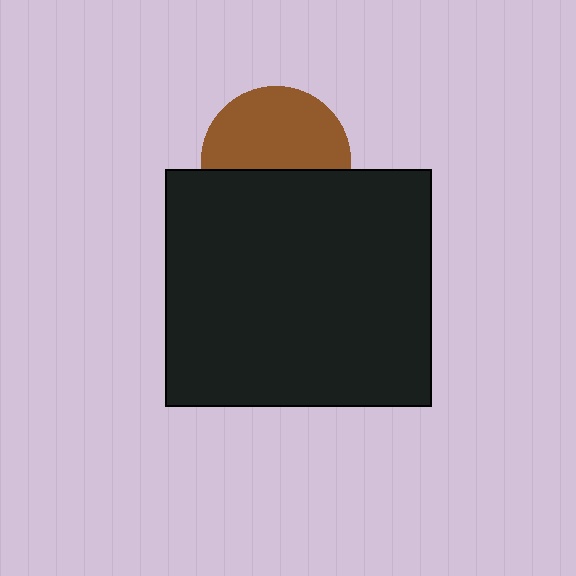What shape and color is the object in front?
The object in front is a black rectangle.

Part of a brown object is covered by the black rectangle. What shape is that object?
It is a circle.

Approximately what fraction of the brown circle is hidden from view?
Roughly 43% of the brown circle is hidden behind the black rectangle.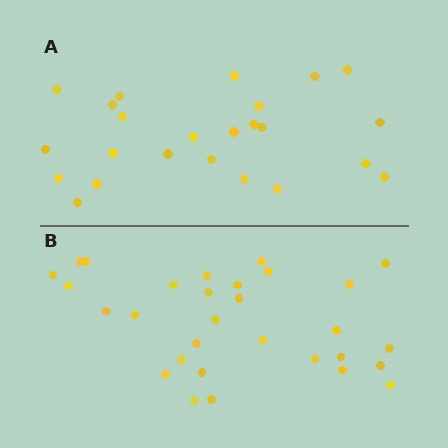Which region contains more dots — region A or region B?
Region B (the bottom region) has more dots.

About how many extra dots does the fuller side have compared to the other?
Region B has about 6 more dots than region A.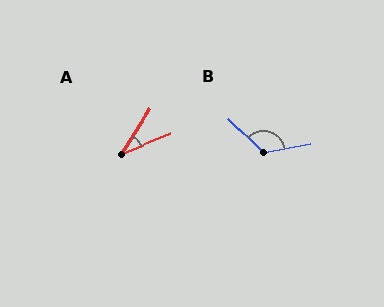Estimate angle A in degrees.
Approximately 35 degrees.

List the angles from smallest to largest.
A (35°), B (125°).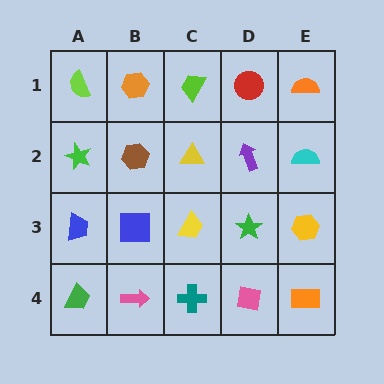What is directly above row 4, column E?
A yellow hexagon.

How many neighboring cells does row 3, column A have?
3.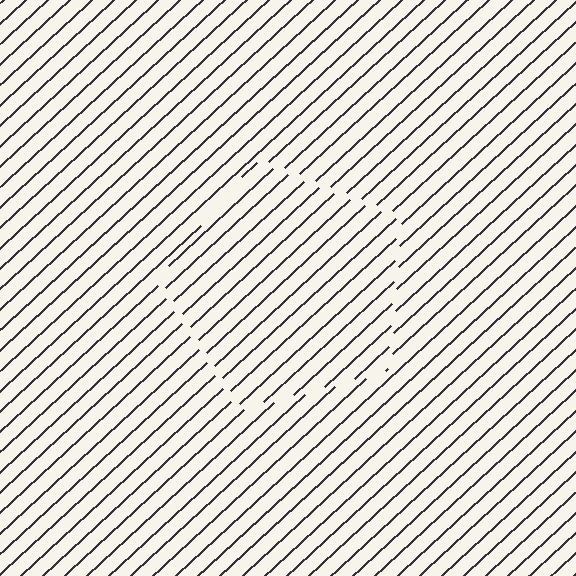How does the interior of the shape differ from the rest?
The interior of the shape contains the same grating, shifted by half a period — the contour is defined by the phase discontinuity where line-ends from the inner and outer gratings abut.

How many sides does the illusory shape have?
5 sides — the line-ends trace a pentagon.